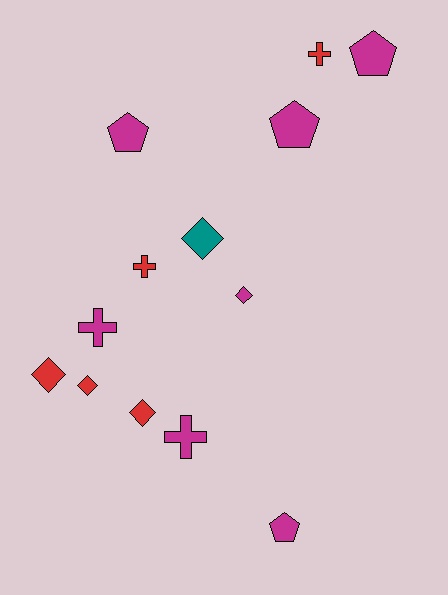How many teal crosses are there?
There are no teal crosses.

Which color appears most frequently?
Magenta, with 7 objects.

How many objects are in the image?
There are 13 objects.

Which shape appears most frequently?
Diamond, with 5 objects.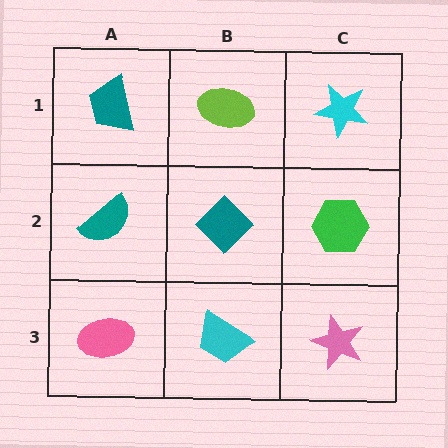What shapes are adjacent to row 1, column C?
A green hexagon (row 2, column C), a lime ellipse (row 1, column B).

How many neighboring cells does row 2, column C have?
3.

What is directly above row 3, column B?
A teal diamond.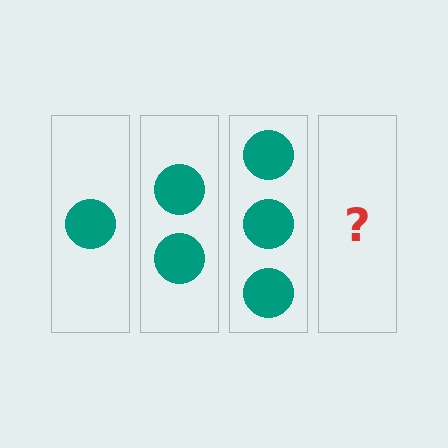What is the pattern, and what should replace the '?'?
The pattern is that each step adds one more circle. The '?' should be 4 circles.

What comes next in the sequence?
The next element should be 4 circles.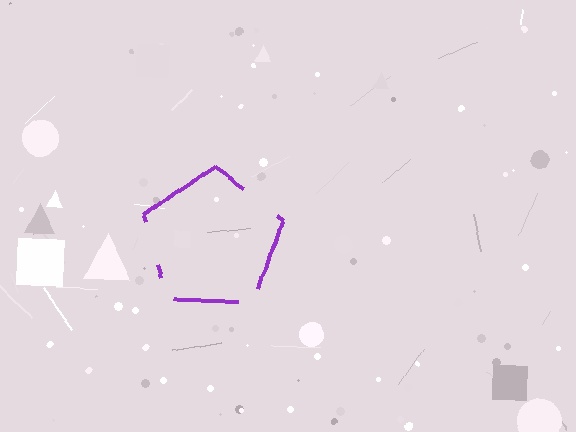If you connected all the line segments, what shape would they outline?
They would outline a pentagon.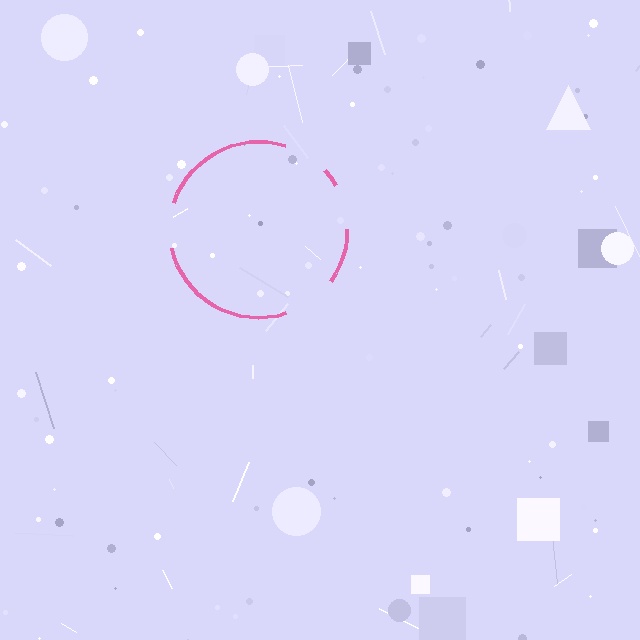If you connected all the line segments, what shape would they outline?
They would outline a circle.